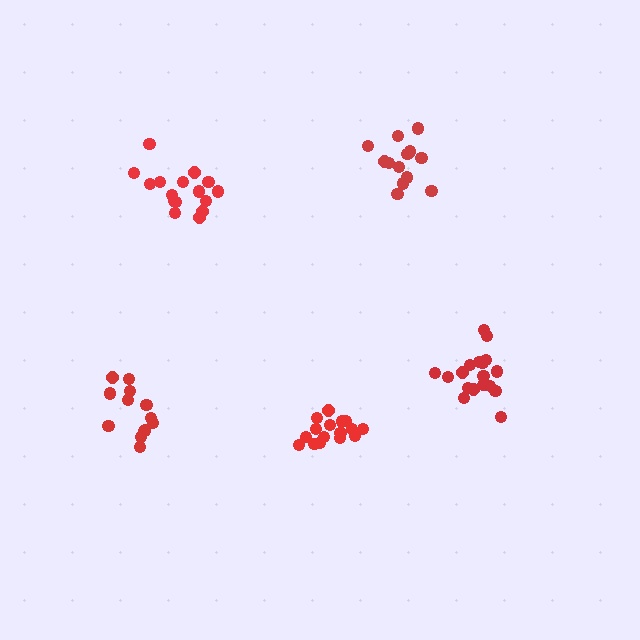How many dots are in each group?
Group 1: 13 dots, Group 2: 16 dots, Group 3: 16 dots, Group 4: 13 dots, Group 5: 18 dots (76 total).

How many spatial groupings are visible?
There are 5 spatial groupings.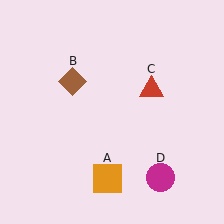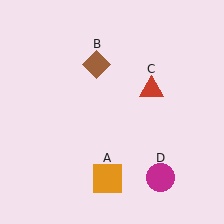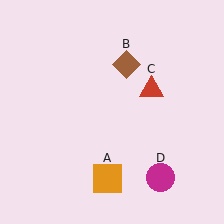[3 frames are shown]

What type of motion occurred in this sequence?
The brown diamond (object B) rotated clockwise around the center of the scene.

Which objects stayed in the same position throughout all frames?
Orange square (object A) and red triangle (object C) and magenta circle (object D) remained stationary.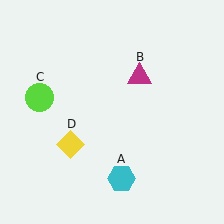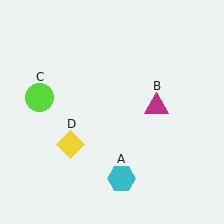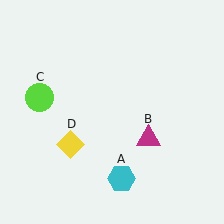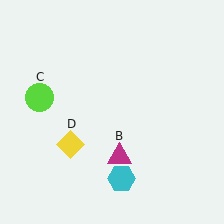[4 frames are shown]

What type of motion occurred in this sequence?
The magenta triangle (object B) rotated clockwise around the center of the scene.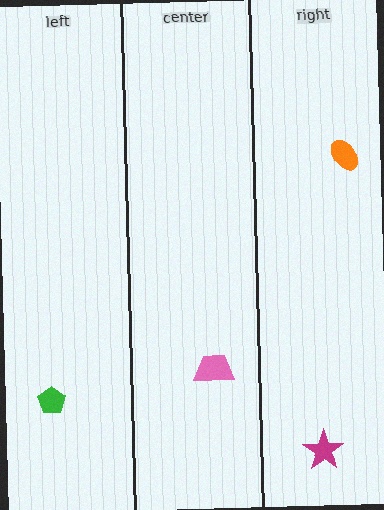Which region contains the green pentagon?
The left region.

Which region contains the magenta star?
The right region.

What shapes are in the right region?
The magenta star, the orange ellipse.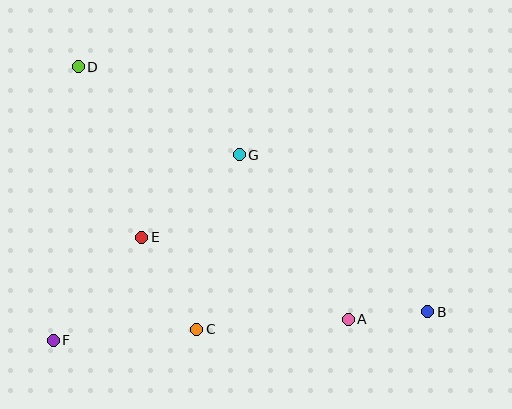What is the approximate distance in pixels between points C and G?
The distance between C and G is approximately 179 pixels.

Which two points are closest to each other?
Points A and B are closest to each other.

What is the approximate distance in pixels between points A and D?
The distance between A and D is approximately 370 pixels.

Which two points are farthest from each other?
Points B and D are farthest from each other.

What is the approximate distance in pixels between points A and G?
The distance between A and G is approximately 197 pixels.